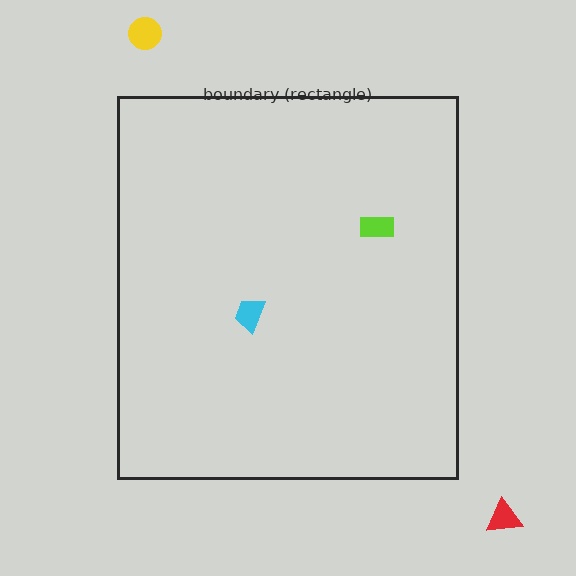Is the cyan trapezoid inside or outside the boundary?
Inside.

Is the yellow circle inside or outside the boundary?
Outside.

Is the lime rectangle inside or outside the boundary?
Inside.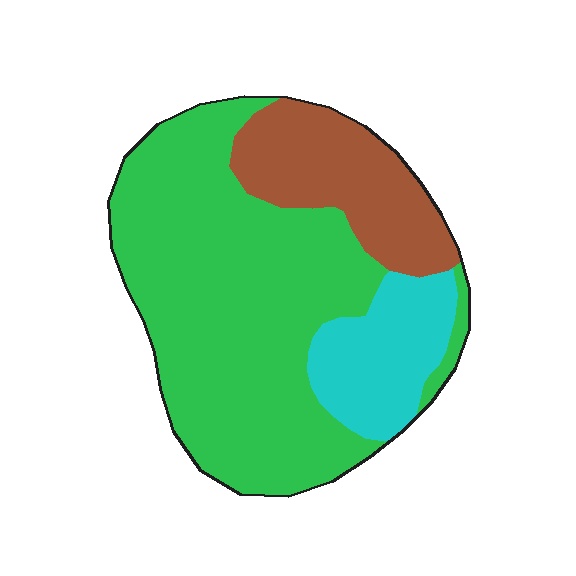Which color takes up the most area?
Green, at roughly 65%.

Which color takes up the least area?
Cyan, at roughly 15%.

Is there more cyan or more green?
Green.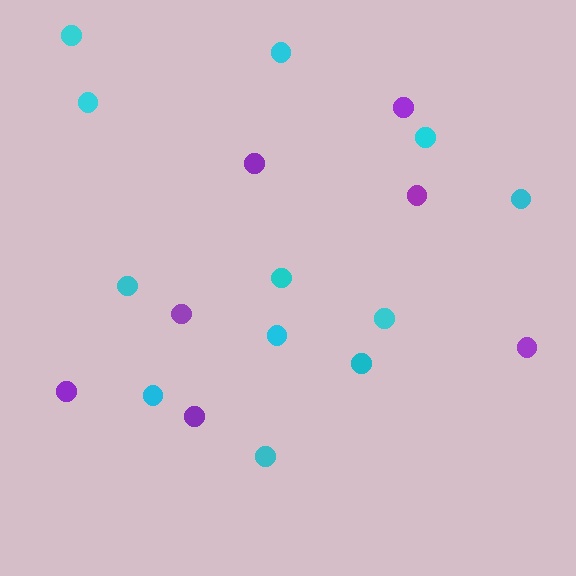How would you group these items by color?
There are 2 groups: one group of cyan circles (12) and one group of purple circles (7).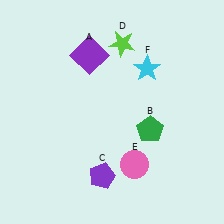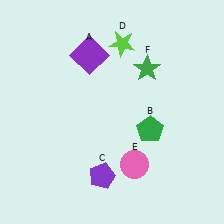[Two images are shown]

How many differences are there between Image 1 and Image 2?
There is 1 difference between the two images.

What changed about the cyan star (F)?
In Image 1, F is cyan. In Image 2, it changed to green.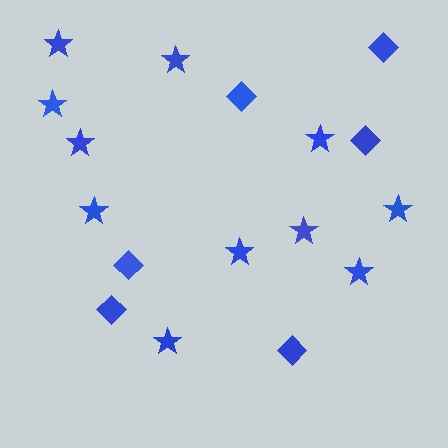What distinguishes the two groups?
There are 2 groups: one group of stars (11) and one group of diamonds (6).